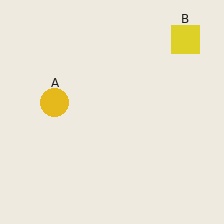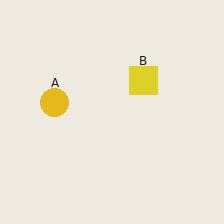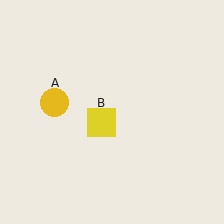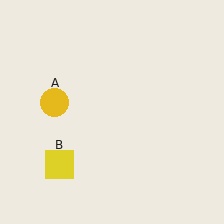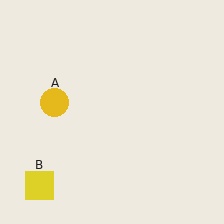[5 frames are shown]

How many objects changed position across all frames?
1 object changed position: yellow square (object B).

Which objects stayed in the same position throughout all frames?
Yellow circle (object A) remained stationary.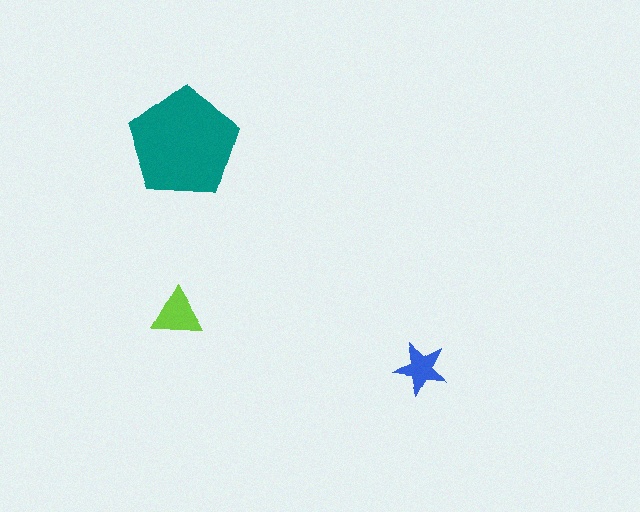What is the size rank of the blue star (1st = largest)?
3rd.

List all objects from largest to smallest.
The teal pentagon, the lime triangle, the blue star.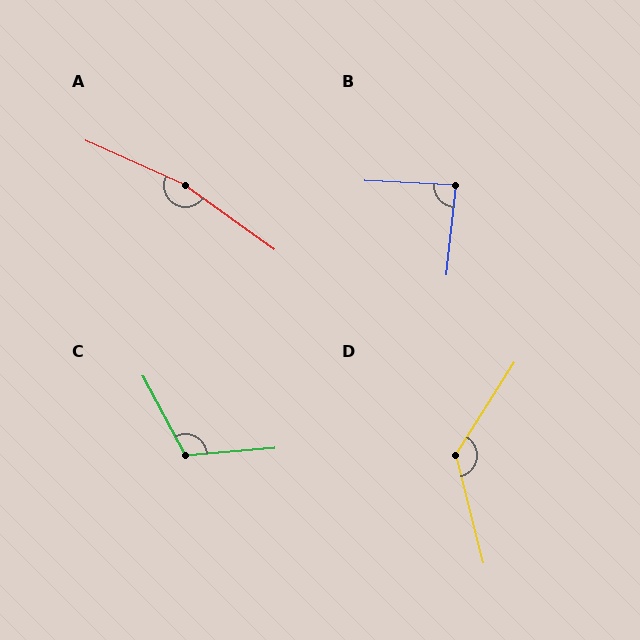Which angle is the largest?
A, at approximately 169 degrees.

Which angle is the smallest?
B, at approximately 87 degrees.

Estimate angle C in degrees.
Approximately 114 degrees.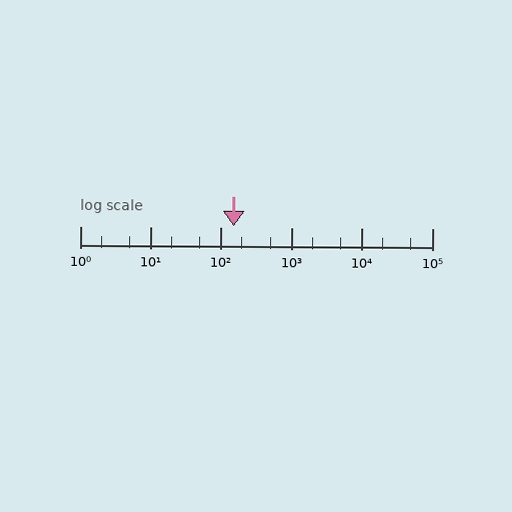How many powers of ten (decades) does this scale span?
The scale spans 5 decades, from 1 to 100000.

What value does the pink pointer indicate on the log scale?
The pointer indicates approximately 150.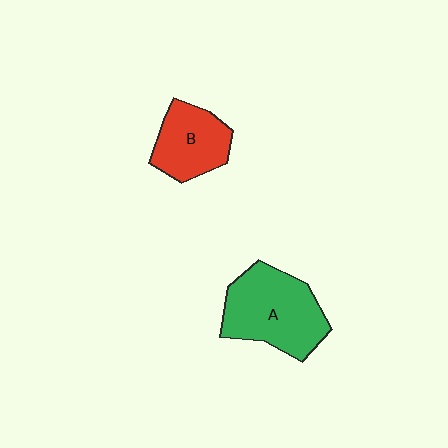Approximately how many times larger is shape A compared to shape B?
Approximately 1.5 times.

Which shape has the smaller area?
Shape B (red).